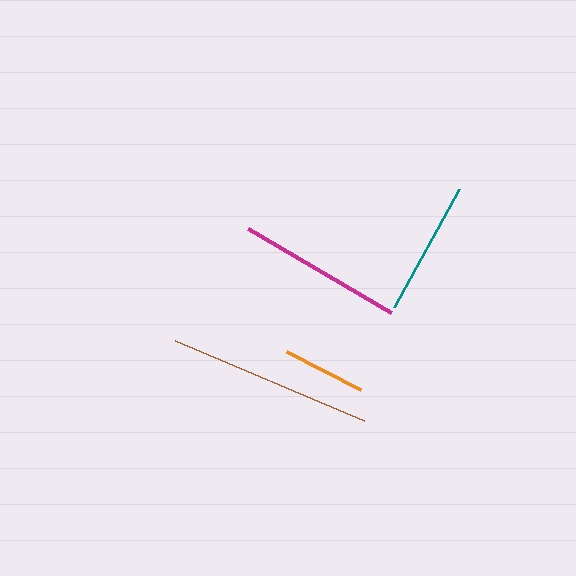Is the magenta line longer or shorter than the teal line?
The magenta line is longer than the teal line.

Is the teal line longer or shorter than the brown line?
The brown line is longer than the teal line.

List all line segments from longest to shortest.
From longest to shortest: brown, magenta, teal, orange.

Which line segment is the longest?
The brown line is the longest at approximately 205 pixels.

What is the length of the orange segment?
The orange segment is approximately 83 pixels long.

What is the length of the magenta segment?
The magenta segment is approximately 165 pixels long.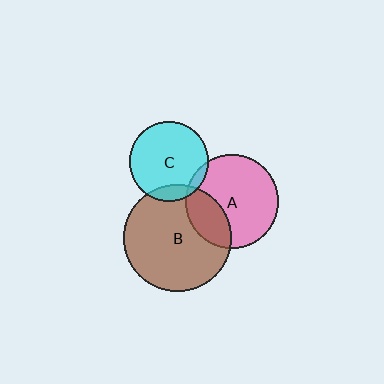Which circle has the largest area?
Circle B (brown).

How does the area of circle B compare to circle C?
Approximately 1.8 times.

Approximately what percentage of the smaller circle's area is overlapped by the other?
Approximately 10%.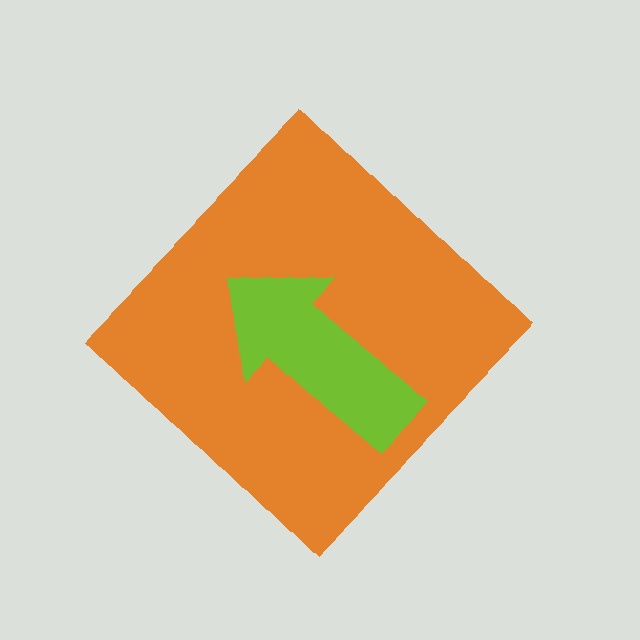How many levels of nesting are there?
2.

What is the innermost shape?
The lime arrow.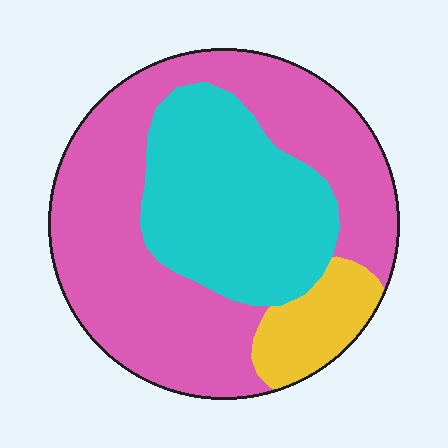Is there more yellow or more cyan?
Cyan.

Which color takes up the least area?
Yellow, at roughly 10%.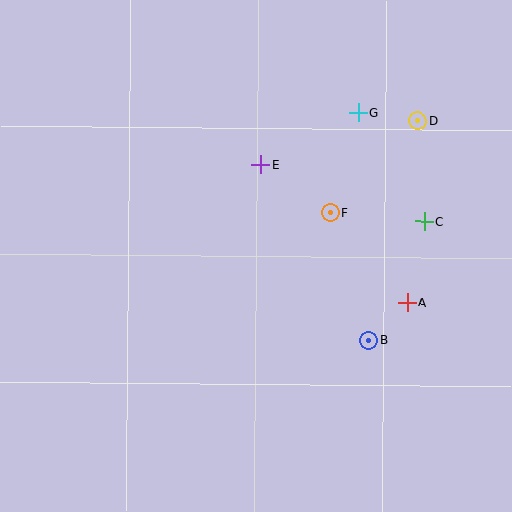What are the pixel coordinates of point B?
Point B is at (369, 340).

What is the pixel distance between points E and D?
The distance between E and D is 164 pixels.